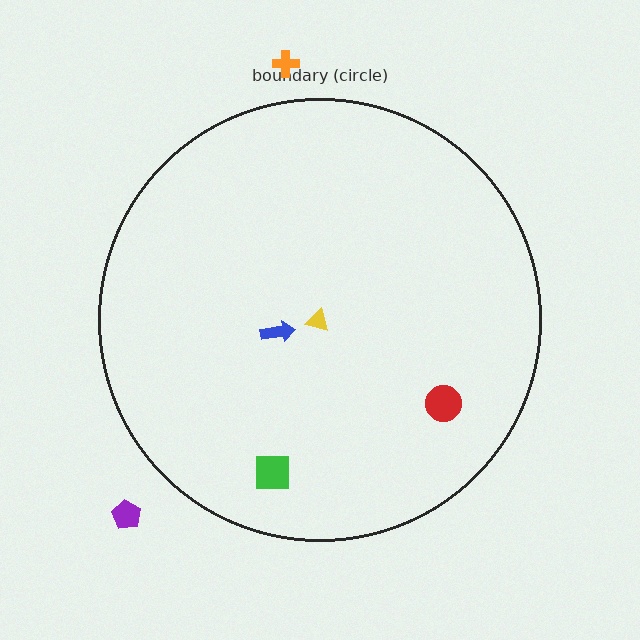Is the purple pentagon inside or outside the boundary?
Outside.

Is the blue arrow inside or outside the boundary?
Inside.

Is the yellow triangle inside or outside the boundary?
Inside.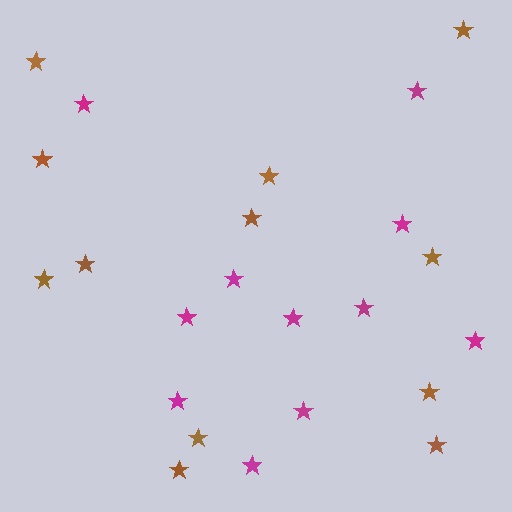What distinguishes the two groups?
There are 2 groups: one group of brown stars (12) and one group of magenta stars (11).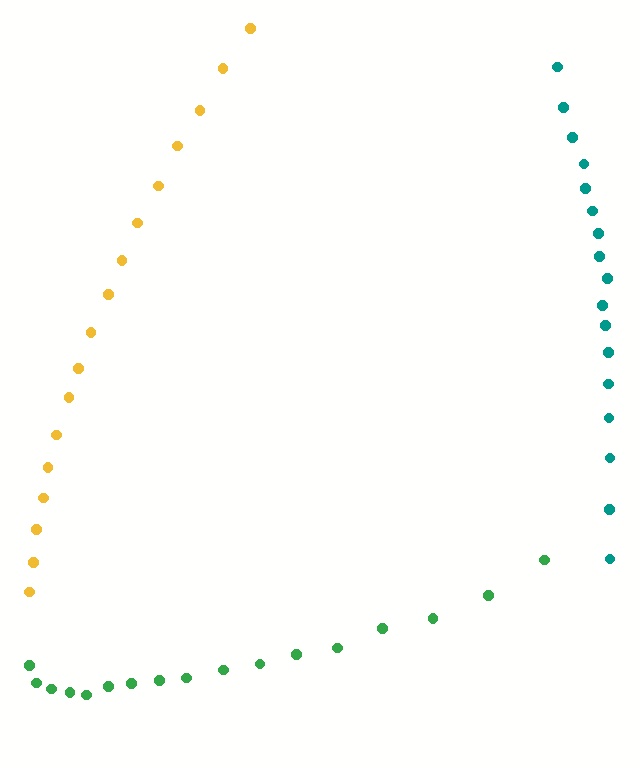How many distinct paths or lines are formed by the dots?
There are 3 distinct paths.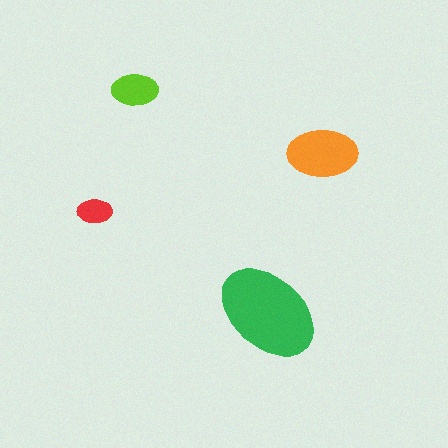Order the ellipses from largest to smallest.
the green one, the orange one, the lime one, the red one.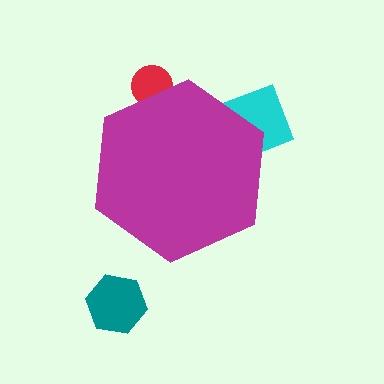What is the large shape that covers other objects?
A magenta hexagon.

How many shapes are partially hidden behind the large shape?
2 shapes are partially hidden.